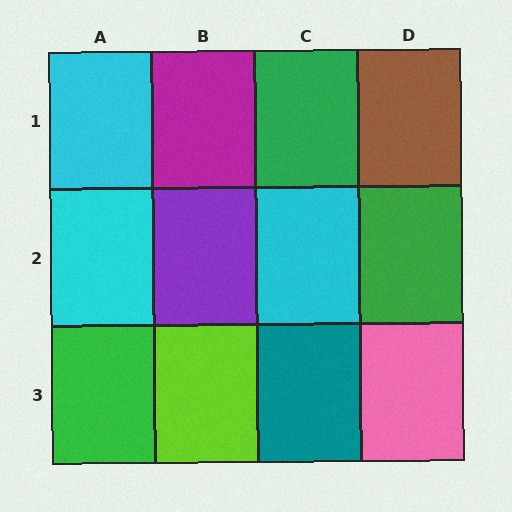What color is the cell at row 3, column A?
Green.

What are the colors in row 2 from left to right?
Cyan, purple, cyan, green.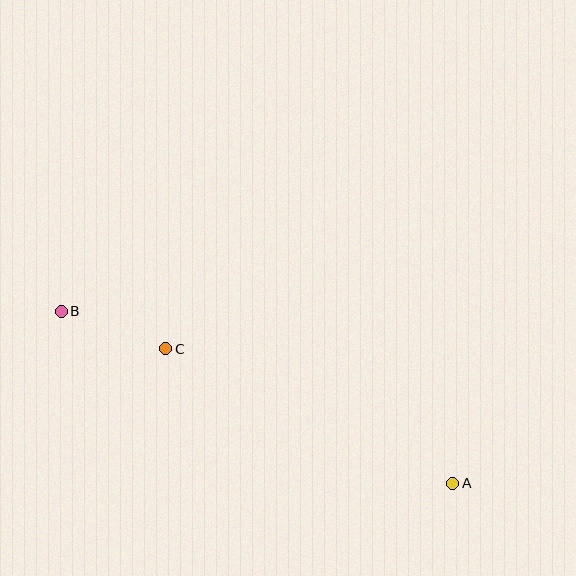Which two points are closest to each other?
Points B and C are closest to each other.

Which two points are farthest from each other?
Points A and B are farthest from each other.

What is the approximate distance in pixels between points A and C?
The distance between A and C is approximately 317 pixels.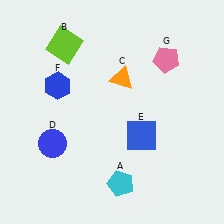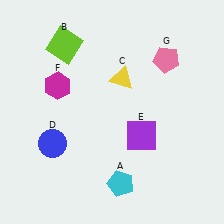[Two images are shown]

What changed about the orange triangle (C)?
In Image 1, C is orange. In Image 2, it changed to yellow.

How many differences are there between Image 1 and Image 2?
There are 3 differences between the two images.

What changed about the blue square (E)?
In Image 1, E is blue. In Image 2, it changed to purple.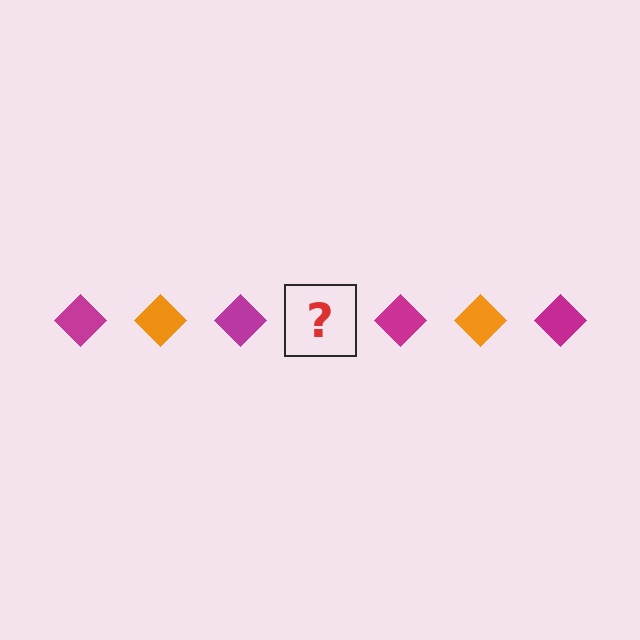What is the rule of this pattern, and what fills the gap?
The rule is that the pattern cycles through magenta, orange diamonds. The gap should be filled with an orange diamond.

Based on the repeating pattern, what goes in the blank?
The blank should be an orange diamond.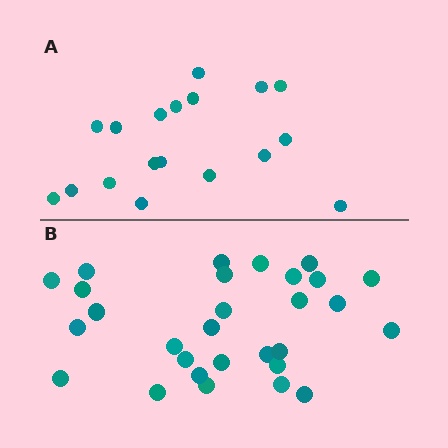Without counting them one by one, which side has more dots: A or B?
Region B (the bottom region) has more dots.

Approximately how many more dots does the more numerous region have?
Region B has roughly 12 or so more dots than region A.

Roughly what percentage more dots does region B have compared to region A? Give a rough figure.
About 60% more.